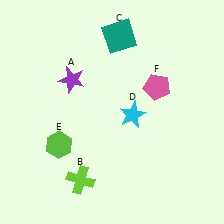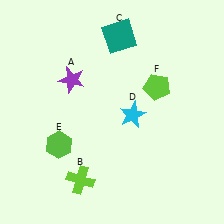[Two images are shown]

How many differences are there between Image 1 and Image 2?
There is 1 difference between the two images.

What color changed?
The pentagon (F) changed from pink in Image 1 to lime in Image 2.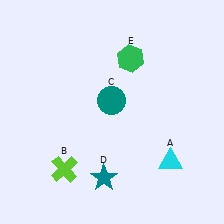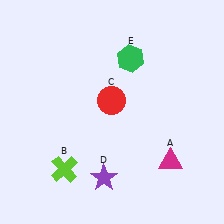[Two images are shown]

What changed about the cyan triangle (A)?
In Image 1, A is cyan. In Image 2, it changed to magenta.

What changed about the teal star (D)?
In Image 1, D is teal. In Image 2, it changed to purple.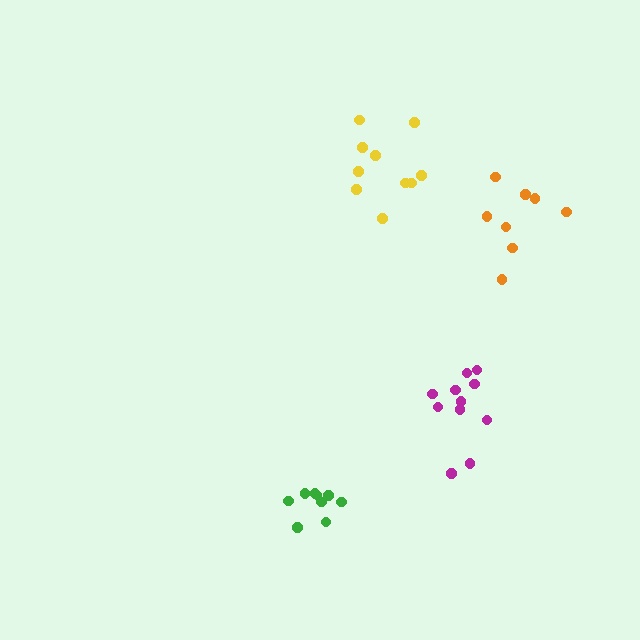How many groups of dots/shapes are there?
There are 4 groups.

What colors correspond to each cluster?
The clusters are colored: magenta, yellow, orange, green.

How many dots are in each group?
Group 1: 11 dots, Group 2: 10 dots, Group 3: 8 dots, Group 4: 9 dots (38 total).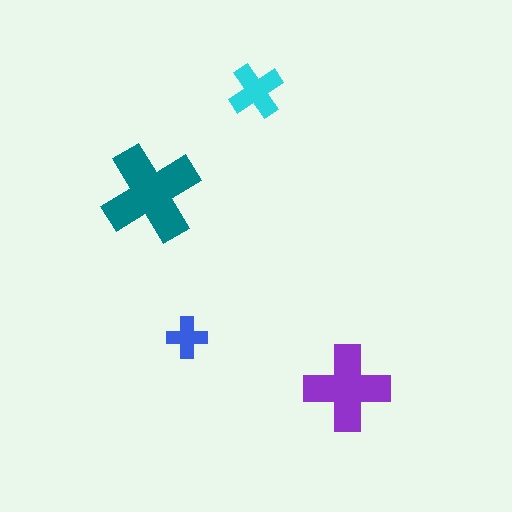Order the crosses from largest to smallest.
the teal one, the purple one, the cyan one, the blue one.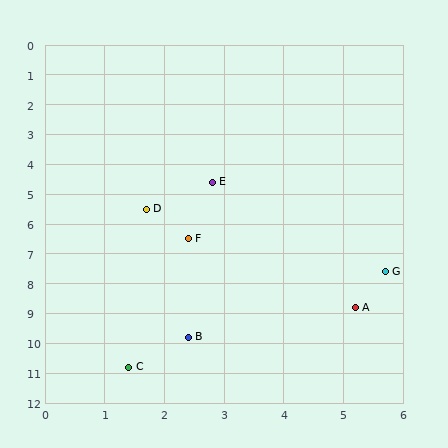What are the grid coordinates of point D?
Point D is at approximately (1.7, 5.5).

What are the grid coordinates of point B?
Point B is at approximately (2.4, 9.8).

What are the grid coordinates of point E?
Point E is at approximately (2.8, 4.6).